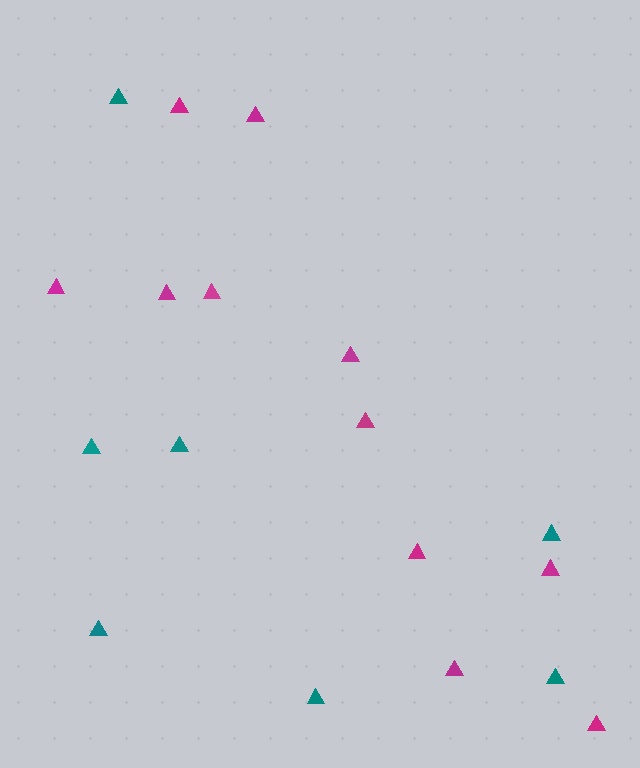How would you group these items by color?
There are 2 groups: one group of magenta triangles (11) and one group of teal triangles (7).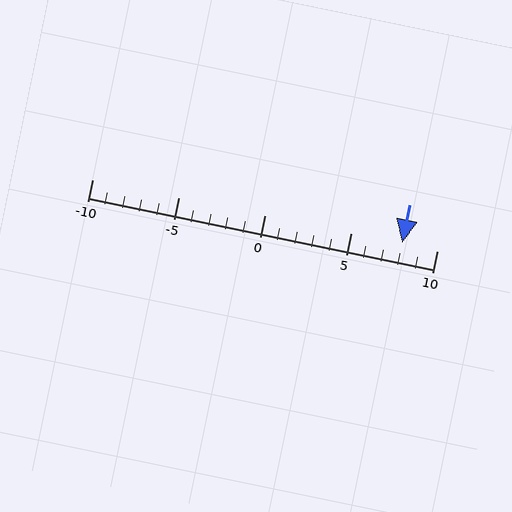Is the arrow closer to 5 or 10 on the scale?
The arrow is closer to 10.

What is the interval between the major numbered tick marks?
The major tick marks are spaced 5 units apart.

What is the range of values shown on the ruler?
The ruler shows values from -10 to 10.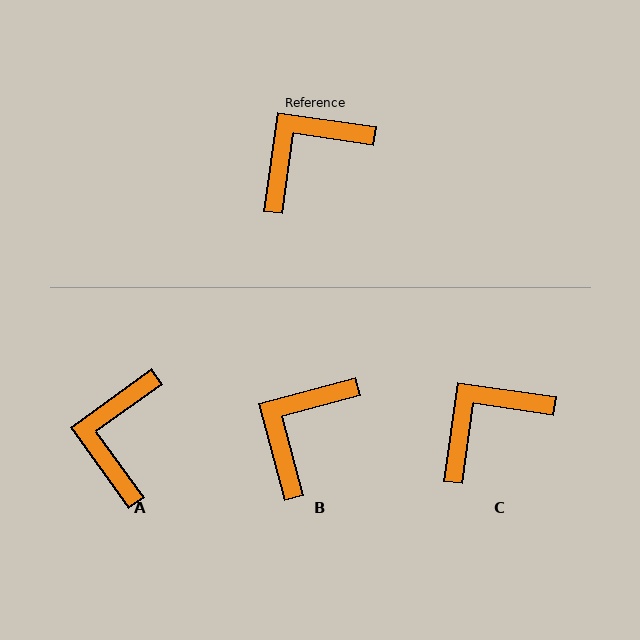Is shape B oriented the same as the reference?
No, it is off by about 23 degrees.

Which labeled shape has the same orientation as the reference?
C.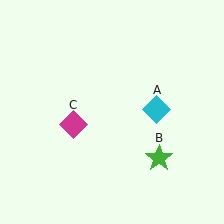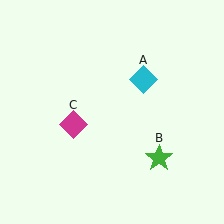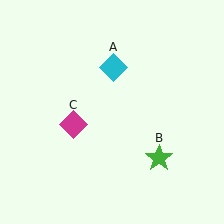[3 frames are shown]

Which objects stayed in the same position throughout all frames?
Green star (object B) and magenta diamond (object C) remained stationary.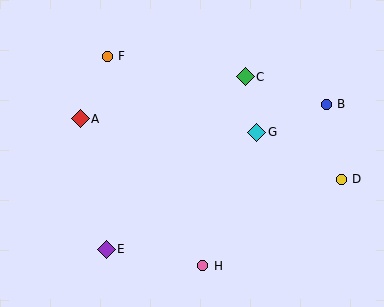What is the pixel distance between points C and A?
The distance between C and A is 170 pixels.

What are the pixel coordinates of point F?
Point F is at (107, 56).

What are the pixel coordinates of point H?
Point H is at (203, 266).